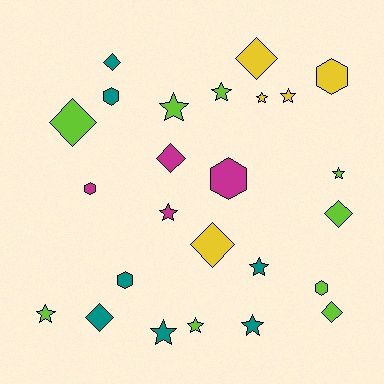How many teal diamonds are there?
There are 2 teal diamonds.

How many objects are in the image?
There are 25 objects.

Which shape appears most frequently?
Star, with 11 objects.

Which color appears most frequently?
Lime, with 9 objects.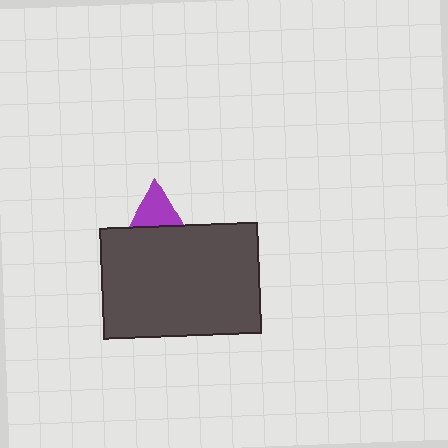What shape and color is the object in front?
The object in front is a dark gray rectangle.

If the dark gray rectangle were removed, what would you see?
You would see the complete purple triangle.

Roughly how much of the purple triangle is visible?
A small part of it is visible (roughly 30%).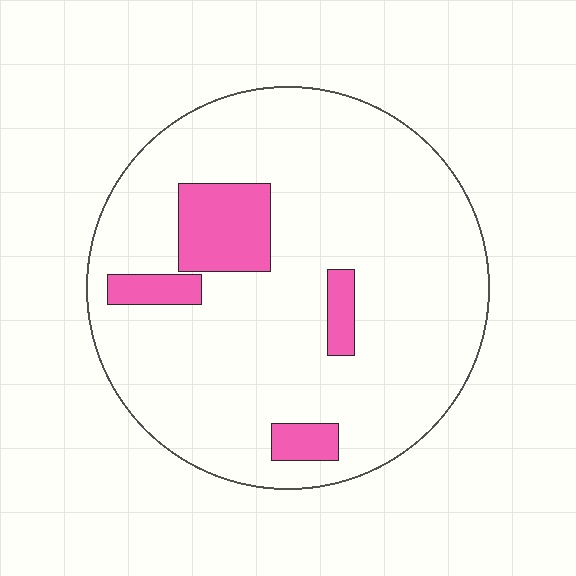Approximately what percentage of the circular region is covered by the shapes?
Approximately 15%.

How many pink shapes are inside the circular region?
4.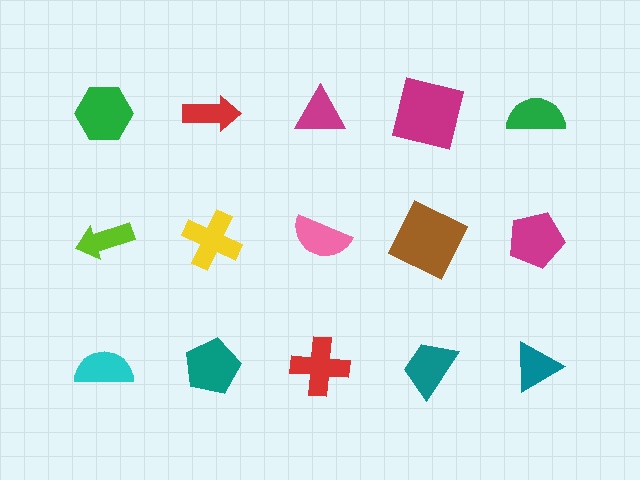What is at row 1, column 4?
A magenta square.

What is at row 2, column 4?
A brown square.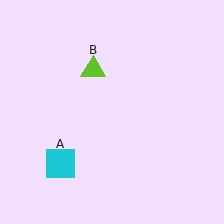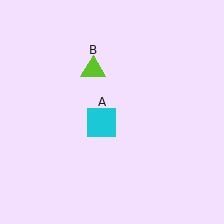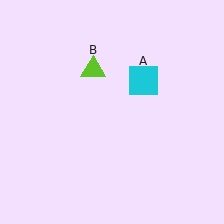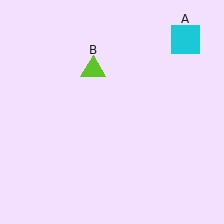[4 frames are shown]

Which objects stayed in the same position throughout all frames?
Lime triangle (object B) remained stationary.